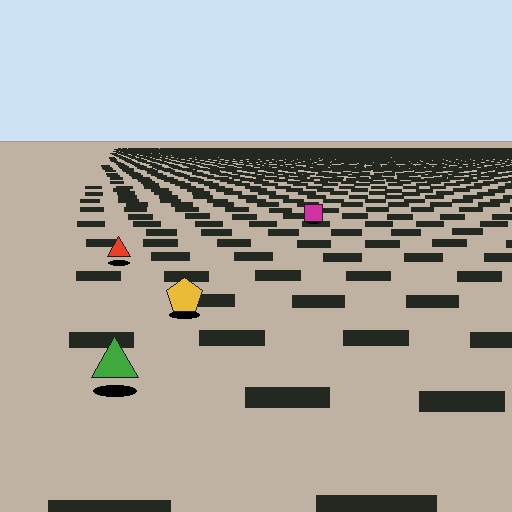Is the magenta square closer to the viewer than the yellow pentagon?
No. The yellow pentagon is closer — you can tell from the texture gradient: the ground texture is coarser near it.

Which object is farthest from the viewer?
The magenta square is farthest from the viewer. It appears smaller and the ground texture around it is denser.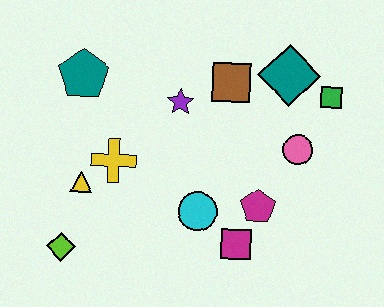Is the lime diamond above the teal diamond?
No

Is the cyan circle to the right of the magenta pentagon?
No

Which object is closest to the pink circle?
The green square is closest to the pink circle.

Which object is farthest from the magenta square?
The teal pentagon is farthest from the magenta square.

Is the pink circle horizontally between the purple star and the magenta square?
No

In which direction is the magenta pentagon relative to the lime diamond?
The magenta pentagon is to the right of the lime diamond.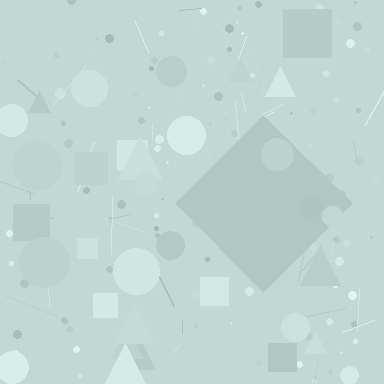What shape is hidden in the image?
A diamond is hidden in the image.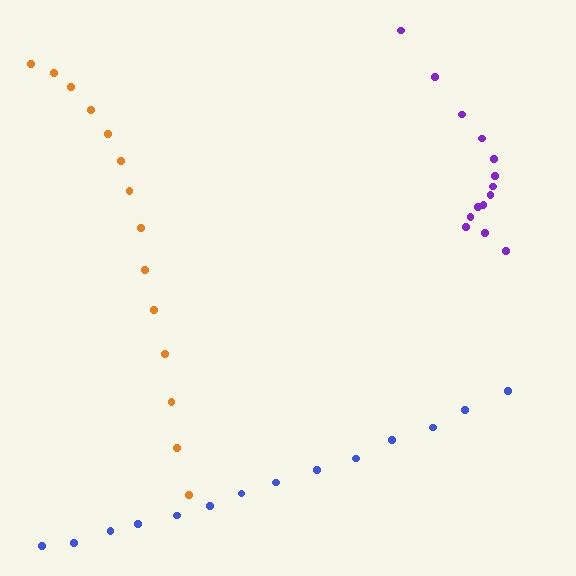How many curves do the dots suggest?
There are 3 distinct paths.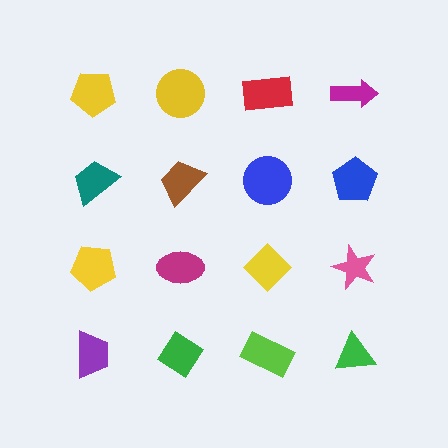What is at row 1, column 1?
A yellow pentagon.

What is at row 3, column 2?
A magenta ellipse.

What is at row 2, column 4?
A blue pentagon.